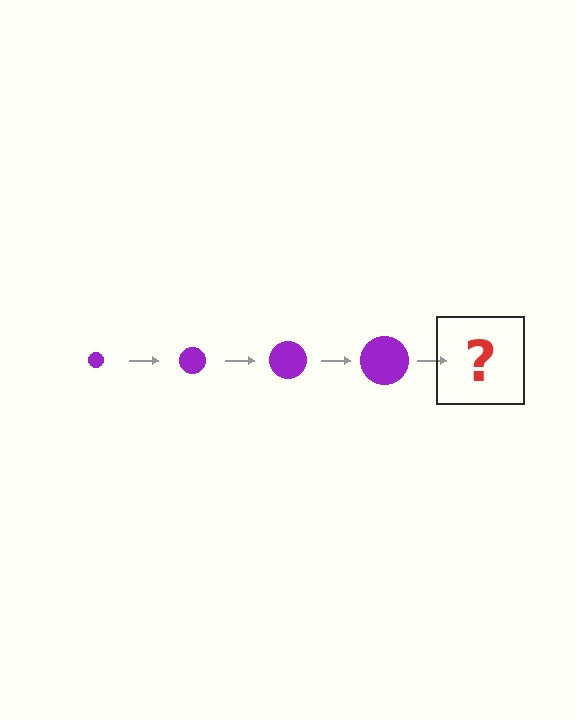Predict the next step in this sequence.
The next step is a purple circle, larger than the previous one.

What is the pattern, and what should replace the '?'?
The pattern is that the circle gets progressively larger each step. The '?' should be a purple circle, larger than the previous one.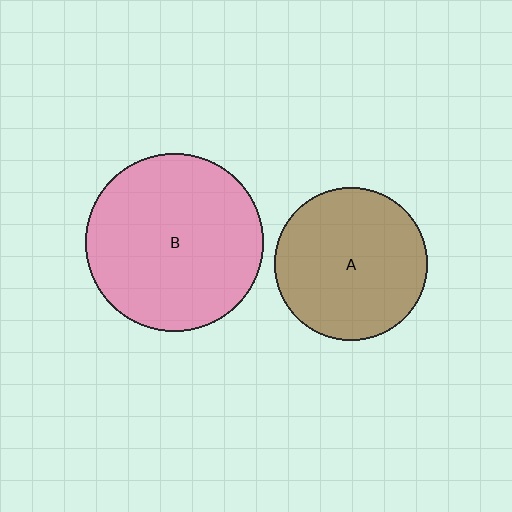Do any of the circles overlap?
No, none of the circles overlap.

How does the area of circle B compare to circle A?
Approximately 1.3 times.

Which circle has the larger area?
Circle B (pink).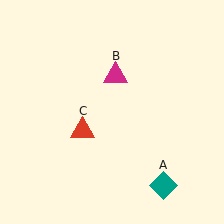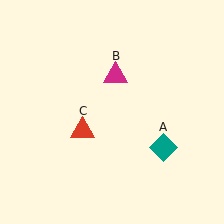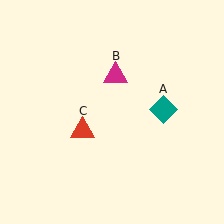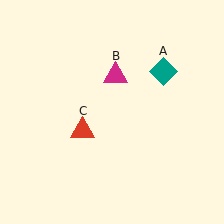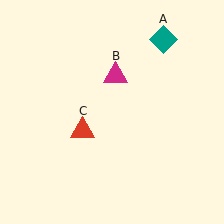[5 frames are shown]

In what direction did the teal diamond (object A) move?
The teal diamond (object A) moved up.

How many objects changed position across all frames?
1 object changed position: teal diamond (object A).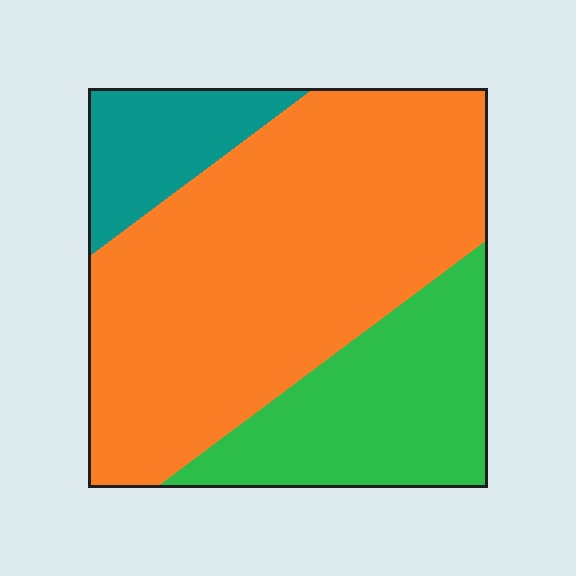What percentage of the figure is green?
Green takes up about one quarter (1/4) of the figure.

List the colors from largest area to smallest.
From largest to smallest: orange, green, teal.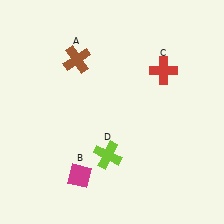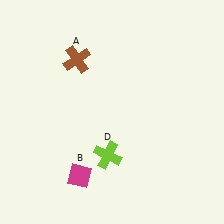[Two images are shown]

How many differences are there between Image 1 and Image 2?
There is 1 difference between the two images.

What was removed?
The red cross (C) was removed in Image 2.